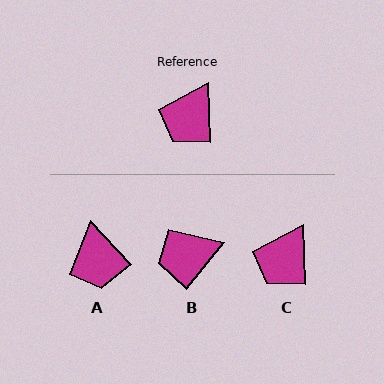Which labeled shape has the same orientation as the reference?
C.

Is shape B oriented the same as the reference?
No, it is off by about 41 degrees.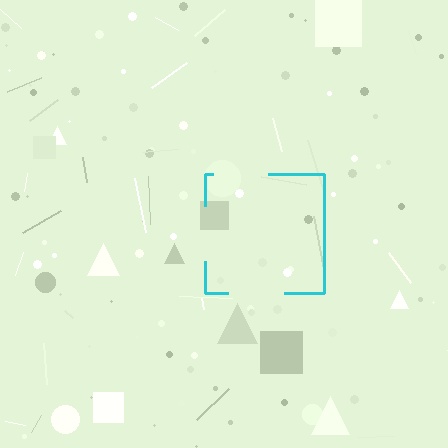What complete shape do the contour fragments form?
The contour fragments form a square.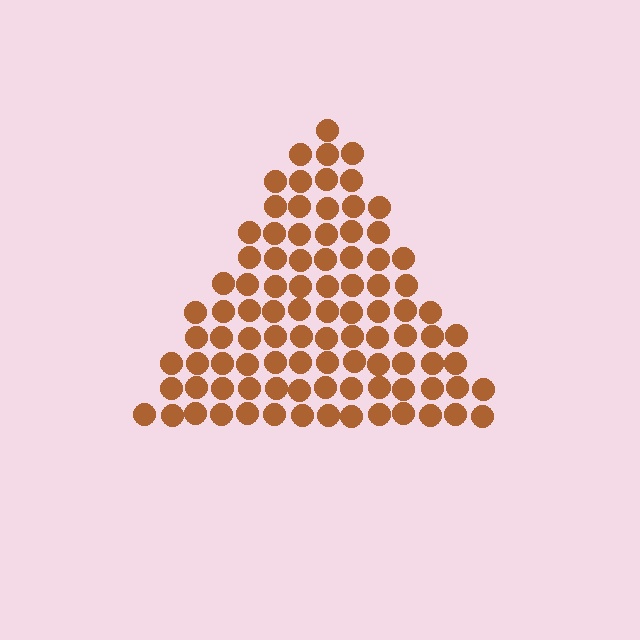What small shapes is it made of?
It is made of small circles.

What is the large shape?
The large shape is a triangle.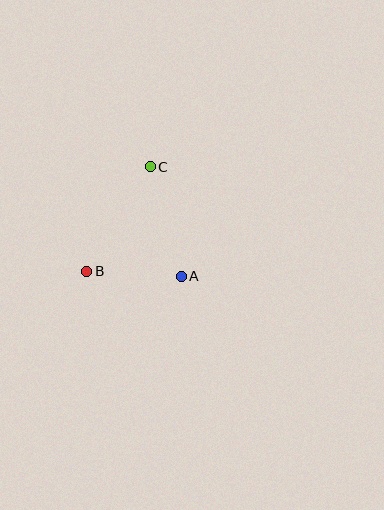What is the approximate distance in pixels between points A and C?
The distance between A and C is approximately 113 pixels.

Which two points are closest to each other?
Points A and B are closest to each other.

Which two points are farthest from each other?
Points B and C are farthest from each other.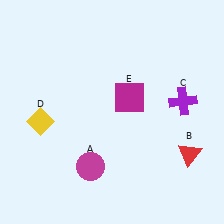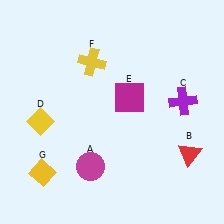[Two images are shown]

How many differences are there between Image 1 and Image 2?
There are 2 differences between the two images.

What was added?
A yellow cross (F), a yellow diamond (G) were added in Image 2.